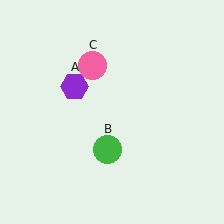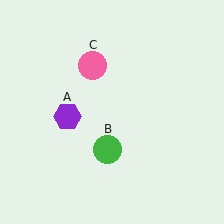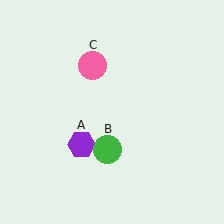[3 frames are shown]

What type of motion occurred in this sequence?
The purple hexagon (object A) rotated counterclockwise around the center of the scene.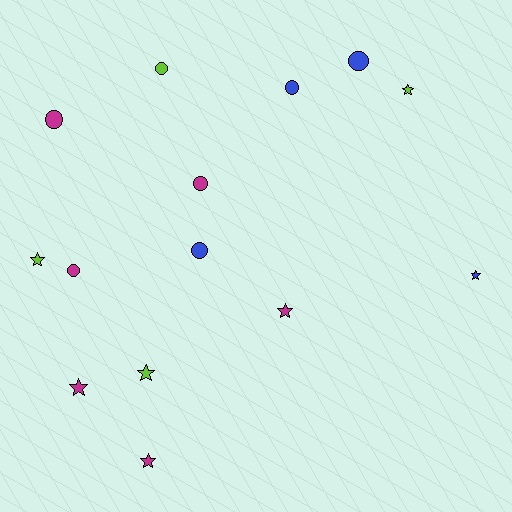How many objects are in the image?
There are 14 objects.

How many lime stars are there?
There are 3 lime stars.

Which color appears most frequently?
Magenta, with 6 objects.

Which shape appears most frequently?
Circle, with 7 objects.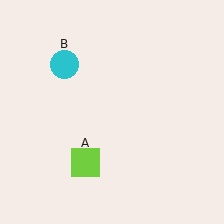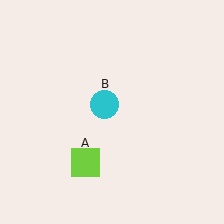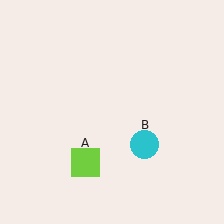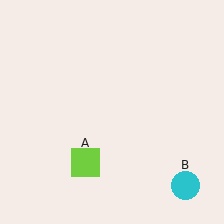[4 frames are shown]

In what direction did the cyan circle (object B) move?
The cyan circle (object B) moved down and to the right.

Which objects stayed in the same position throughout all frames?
Lime square (object A) remained stationary.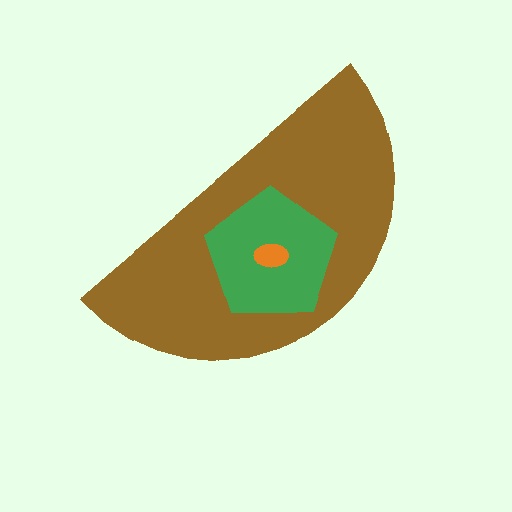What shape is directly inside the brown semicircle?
The green pentagon.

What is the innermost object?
The orange ellipse.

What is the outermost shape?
The brown semicircle.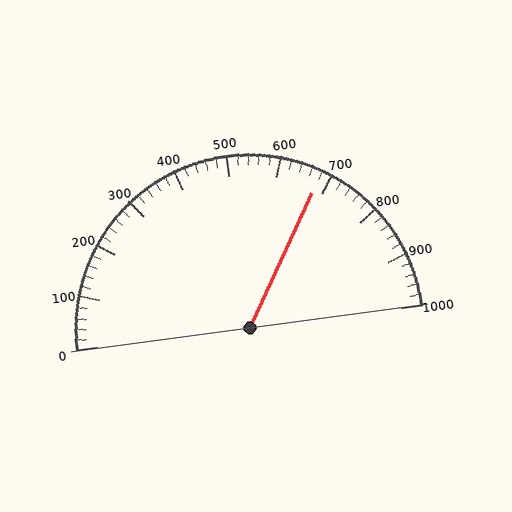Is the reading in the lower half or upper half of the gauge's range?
The reading is in the upper half of the range (0 to 1000).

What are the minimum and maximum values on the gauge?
The gauge ranges from 0 to 1000.